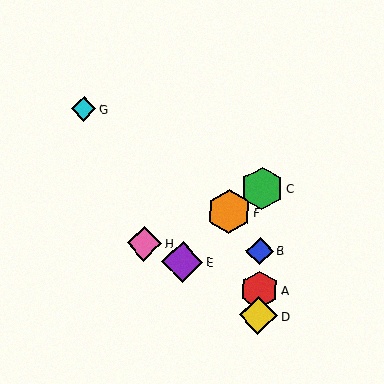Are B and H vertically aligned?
No, B is at x≈260 and H is at x≈144.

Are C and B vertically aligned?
Yes, both are at x≈262.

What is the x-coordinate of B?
Object B is at x≈260.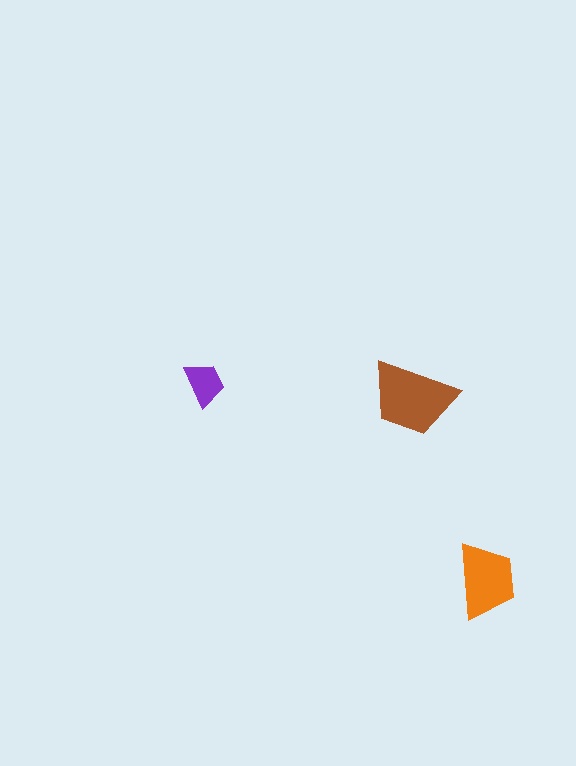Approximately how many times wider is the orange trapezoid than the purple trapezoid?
About 1.5 times wider.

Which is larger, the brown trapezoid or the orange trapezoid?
The brown one.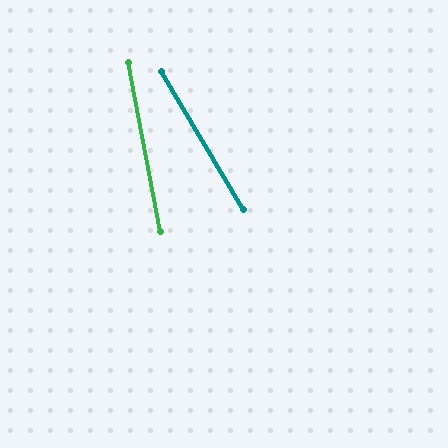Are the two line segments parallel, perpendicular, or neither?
Neither parallel nor perpendicular — they differ by about 20°.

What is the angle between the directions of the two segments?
Approximately 20 degrees.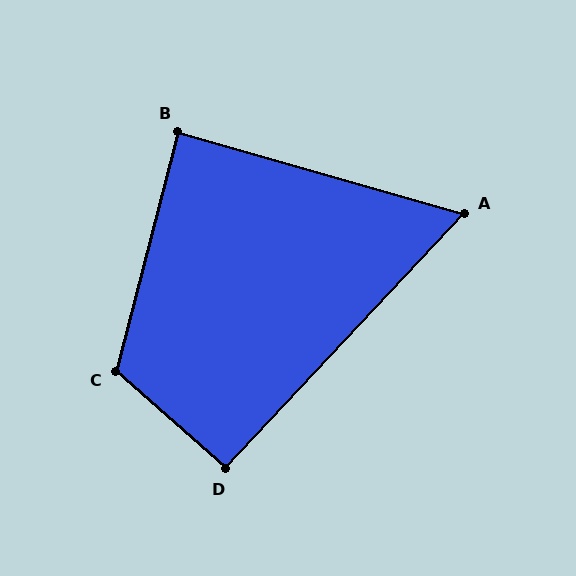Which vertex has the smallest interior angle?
A, at approximately 63 degrees.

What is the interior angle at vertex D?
Approximately 91 degrees (approximately right).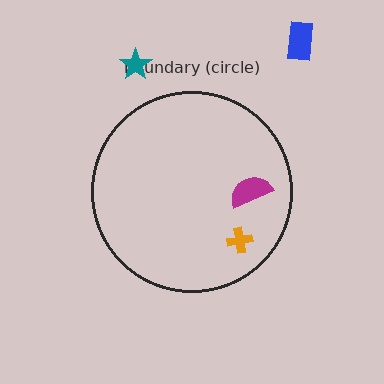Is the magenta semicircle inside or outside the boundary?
Inside.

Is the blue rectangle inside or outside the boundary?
Outside.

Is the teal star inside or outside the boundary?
Outside.